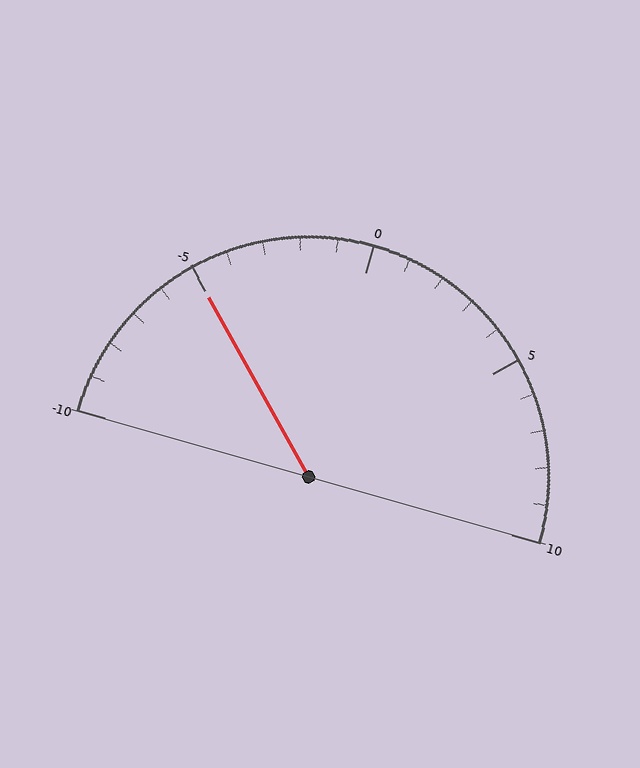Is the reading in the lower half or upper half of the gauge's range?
The reading is in the lower half of the range (-10 to 10).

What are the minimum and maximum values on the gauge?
The gauge ranges from -10 to 10.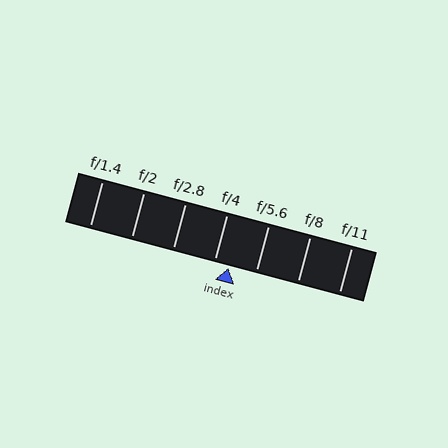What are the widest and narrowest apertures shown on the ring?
The widest aperture shown is f/1.4 and the narrowest is f/11.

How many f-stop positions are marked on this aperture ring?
There are 7 f-stop positions marked.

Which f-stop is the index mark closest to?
The index mark is closest to f/4.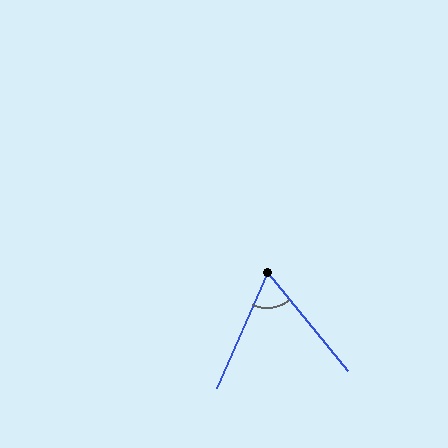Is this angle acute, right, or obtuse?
It is acute.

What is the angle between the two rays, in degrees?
Approximately 63 degrees.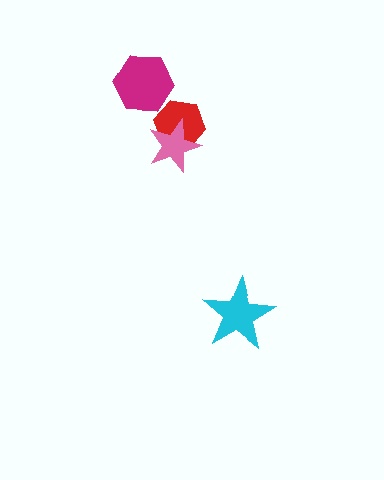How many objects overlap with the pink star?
1 object overlaps with the pink star.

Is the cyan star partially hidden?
No, no other shape covers it.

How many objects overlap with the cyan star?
0 objects overlap with the cyan star.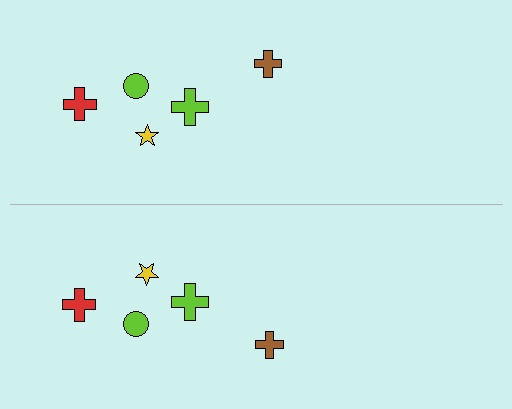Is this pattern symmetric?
Yes, this pattern has bilateral (reflection) symmetry.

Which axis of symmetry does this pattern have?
The pattern has a horizontal axis of symmetry running through the center of the image.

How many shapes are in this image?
There are 10 shapes in this image.